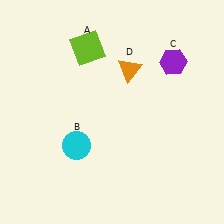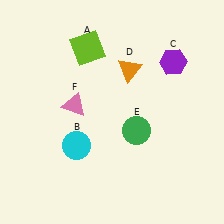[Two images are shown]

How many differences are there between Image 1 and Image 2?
There are 2 differences between the two images.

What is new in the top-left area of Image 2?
A pink triangle (F) was added in the top-left area of Image 2.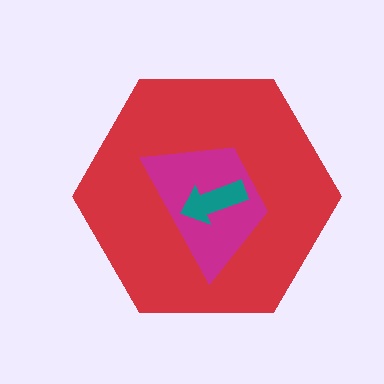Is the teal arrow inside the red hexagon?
Yes.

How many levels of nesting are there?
3.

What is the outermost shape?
The red hexagon.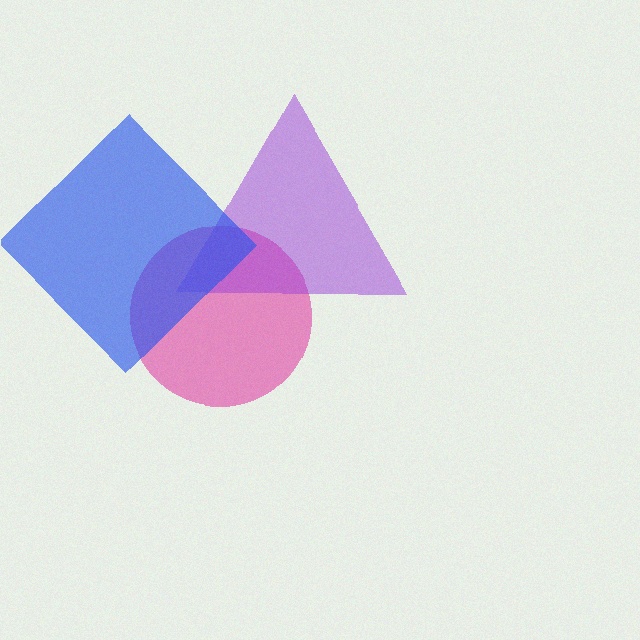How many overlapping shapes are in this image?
There are 3 overlapping shapes in the image.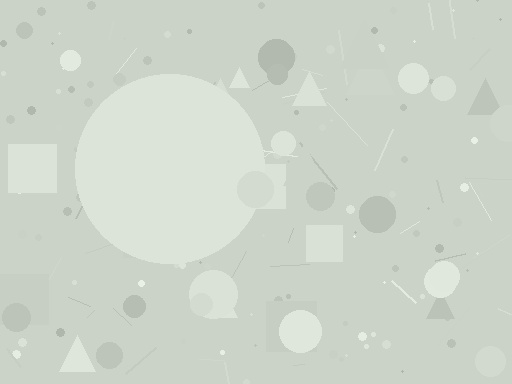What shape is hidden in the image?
A circle is hidden in the image.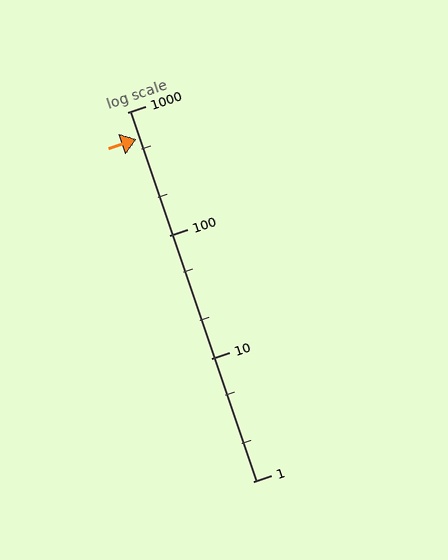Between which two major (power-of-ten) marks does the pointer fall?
The pointer is between 100 and 1000.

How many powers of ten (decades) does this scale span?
The scale spans 3 decades, from 1 to 1000.